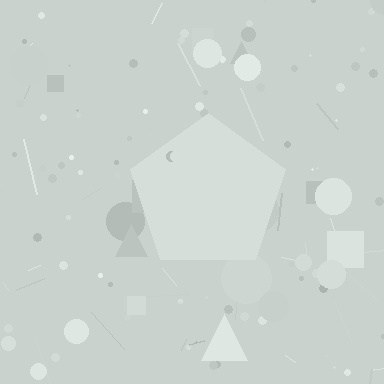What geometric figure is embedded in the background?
A pentagon is embedded in the background.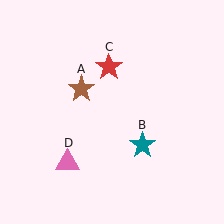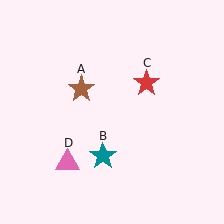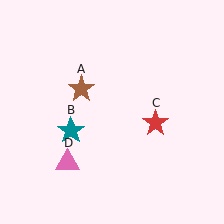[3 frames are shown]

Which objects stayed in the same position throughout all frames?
Brown star (object A) and pink triangle (object D) remained stationary.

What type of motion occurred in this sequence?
The teal star (object B), red star (object C) rotated clockwise around the center of the scene.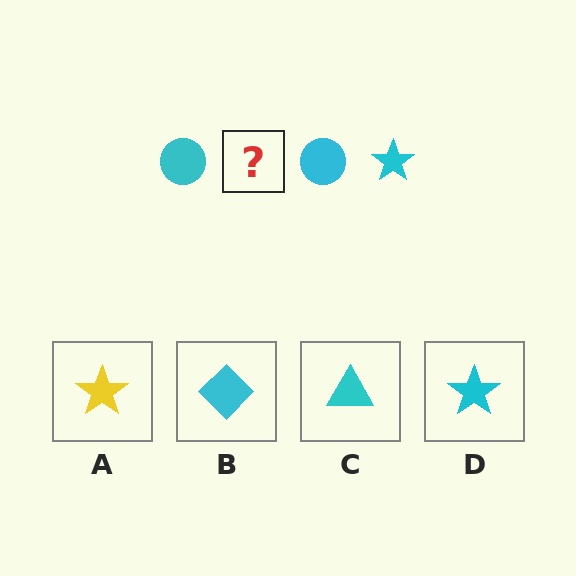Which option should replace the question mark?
Option D.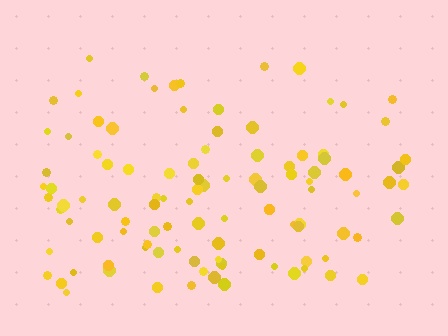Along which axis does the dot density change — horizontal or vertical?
Vertical.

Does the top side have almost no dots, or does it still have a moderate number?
Still a moderate number, just noticeably fewer than the bottom.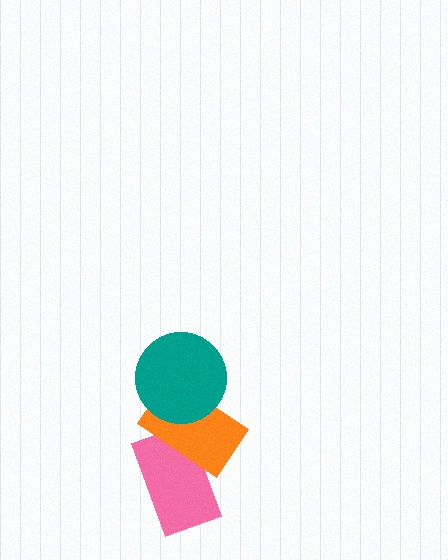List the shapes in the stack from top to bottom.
From top to bottom: the teal circle, the orange rectangle, the pink rectangle.